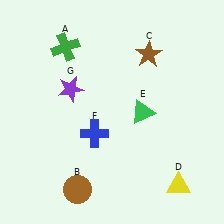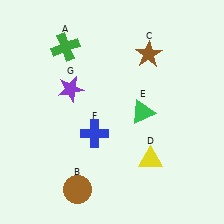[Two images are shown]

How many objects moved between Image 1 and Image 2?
1 object moved between the two images.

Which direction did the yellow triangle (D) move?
The yellow triangle (D) moved left.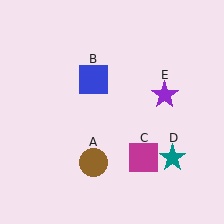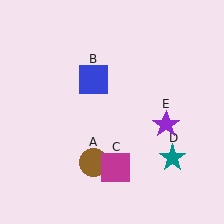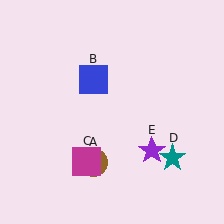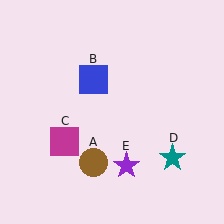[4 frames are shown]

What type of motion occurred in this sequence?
The magenta square (object C), purple star (object E) rotated clockwise around the center of the scene.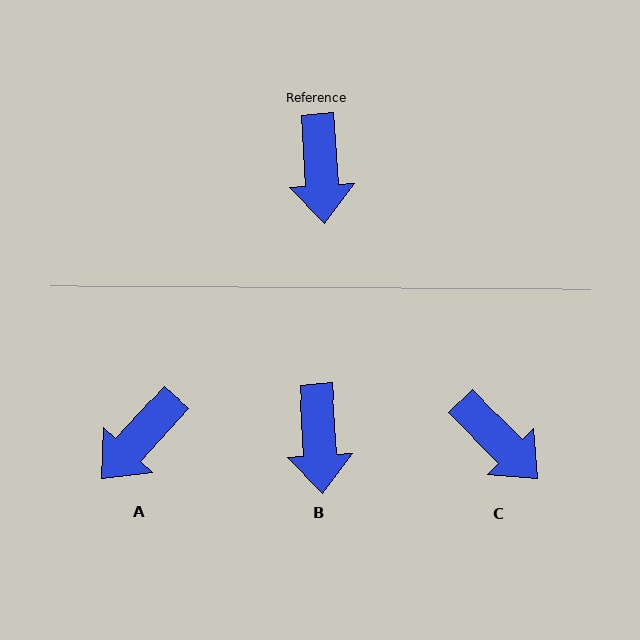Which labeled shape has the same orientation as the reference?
B.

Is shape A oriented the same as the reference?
No, it is off by about 46 degrees.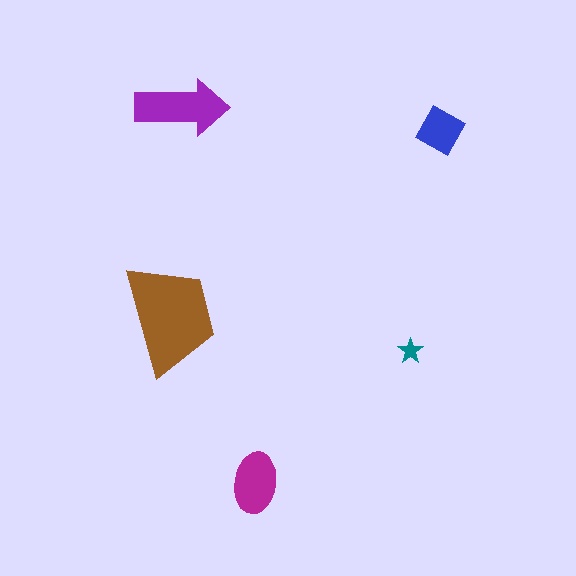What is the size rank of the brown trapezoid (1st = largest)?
1st.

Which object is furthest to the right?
The blue diamond is rightmost.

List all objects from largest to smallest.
The brown trapezoid, the purple arrow, the magenta ellipse, the blue diamond, the teal star.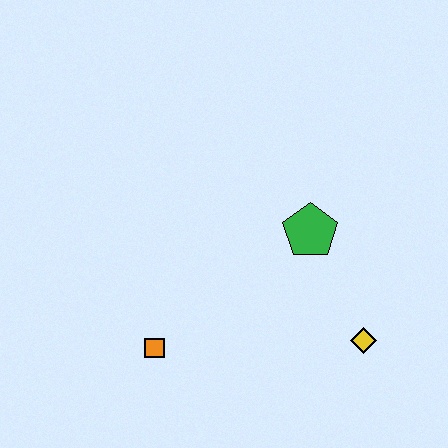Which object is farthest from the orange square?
The yellow diamond is farthest from the orange square.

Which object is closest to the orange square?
The green pentagon is closest to the orange square.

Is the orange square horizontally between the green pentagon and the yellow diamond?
No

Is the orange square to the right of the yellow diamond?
No